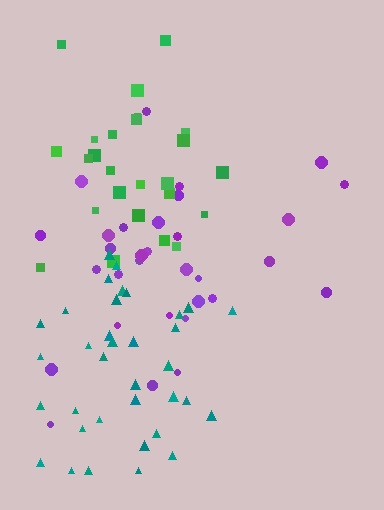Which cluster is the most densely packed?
Green.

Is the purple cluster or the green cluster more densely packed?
Green.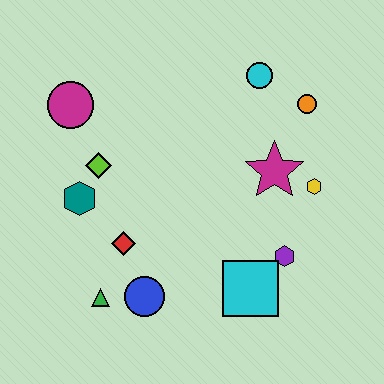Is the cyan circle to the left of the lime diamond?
No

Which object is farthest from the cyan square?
The magenta circle is farthest from the cyan square.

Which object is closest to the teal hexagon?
The lime diamond is closest to the teal hexagon.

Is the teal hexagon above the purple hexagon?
Yes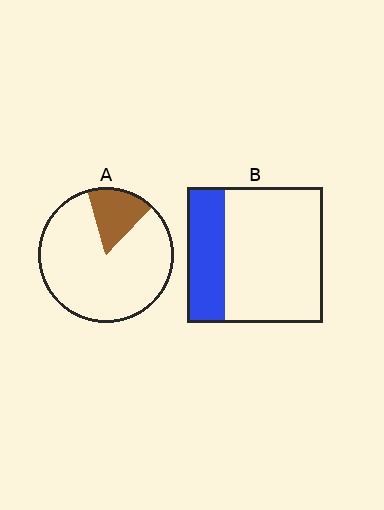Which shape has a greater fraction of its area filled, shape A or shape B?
Shape B.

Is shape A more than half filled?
No.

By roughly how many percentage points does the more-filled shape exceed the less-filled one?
By roughly 10 percentage points (B over A).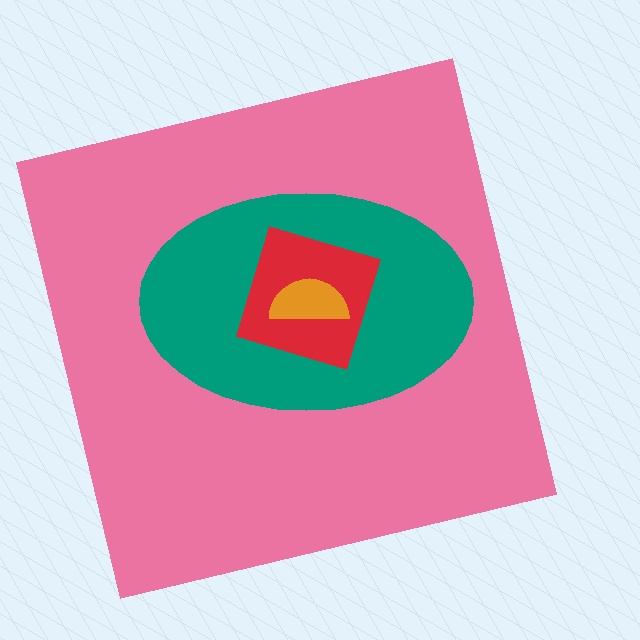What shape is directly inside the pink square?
The teal ellipse.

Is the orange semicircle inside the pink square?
Yes.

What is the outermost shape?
The pink square.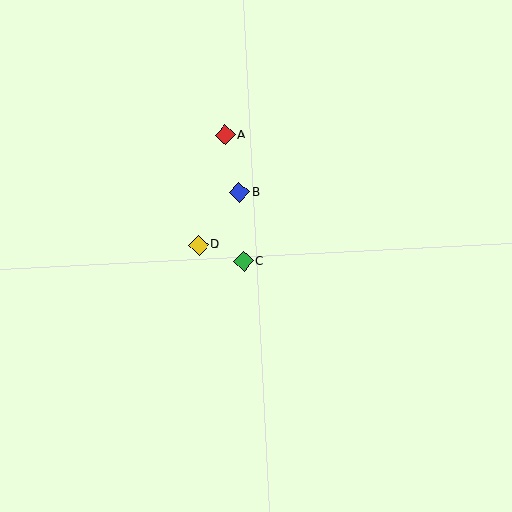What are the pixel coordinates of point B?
Point B is at (239, 192).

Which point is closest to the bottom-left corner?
Point D is closest to the bottom-left corner.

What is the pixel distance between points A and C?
The distance between A and C is 128 pixels.